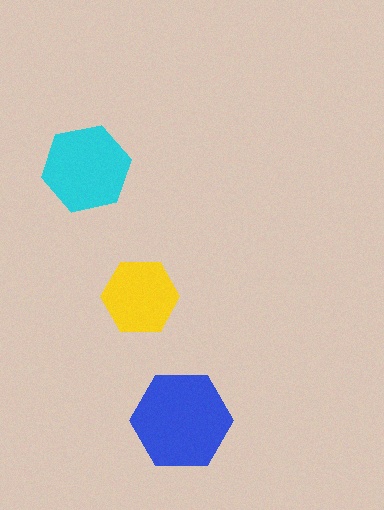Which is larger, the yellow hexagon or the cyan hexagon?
The cyan one.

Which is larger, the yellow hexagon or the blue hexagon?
The blue one.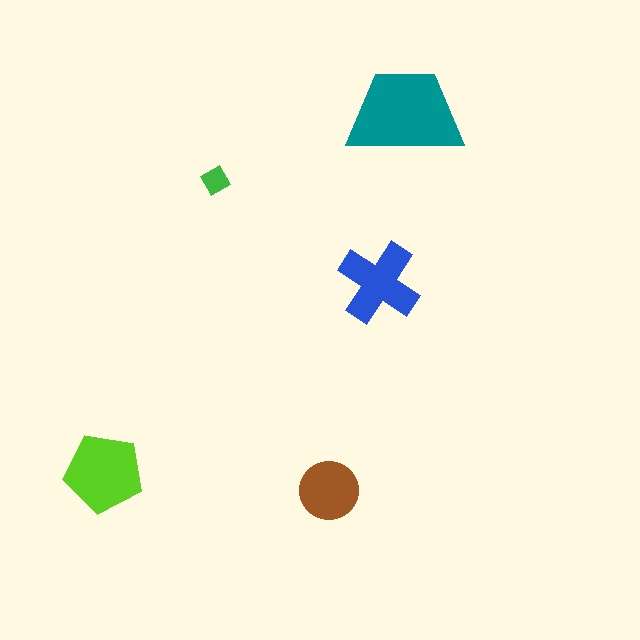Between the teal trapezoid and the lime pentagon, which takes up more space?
The teal trapezoid.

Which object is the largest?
The teal trapezoid.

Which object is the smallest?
The green diamond.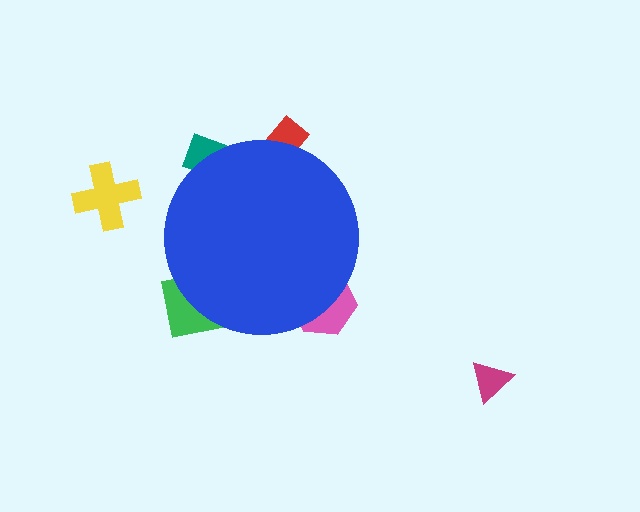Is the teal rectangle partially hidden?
Yes, the teal rectangle is partially hidden behind the blue circle.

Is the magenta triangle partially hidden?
No, the magenta triangle is fully visible.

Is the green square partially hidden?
Yes, the green square is partially hidden behind the blue circle.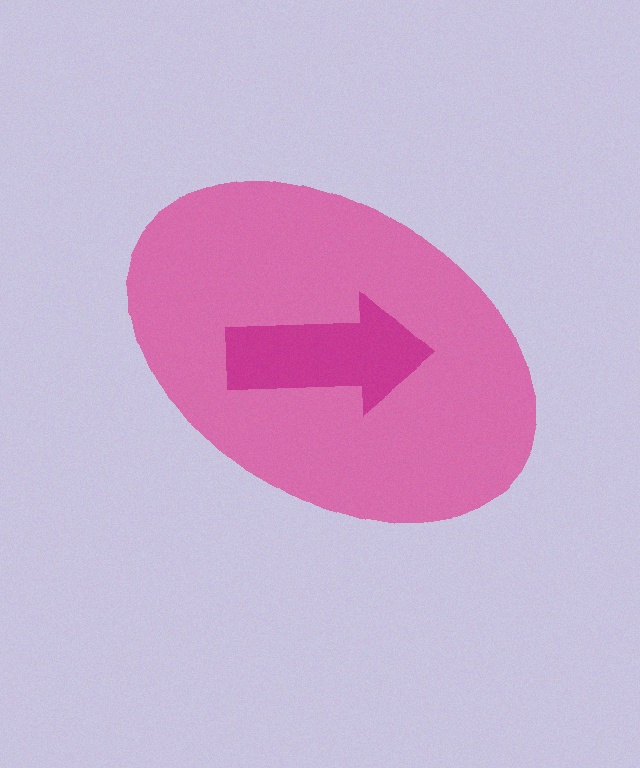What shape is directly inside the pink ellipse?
The magenta arrow.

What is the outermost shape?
The pink ellipse.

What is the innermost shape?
The magenta arrow.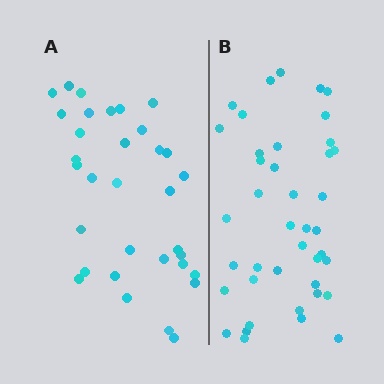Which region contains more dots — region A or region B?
Region B (the right region) has more dots.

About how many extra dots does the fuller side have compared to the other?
Region B has roughly 8 or so more dots than region A.